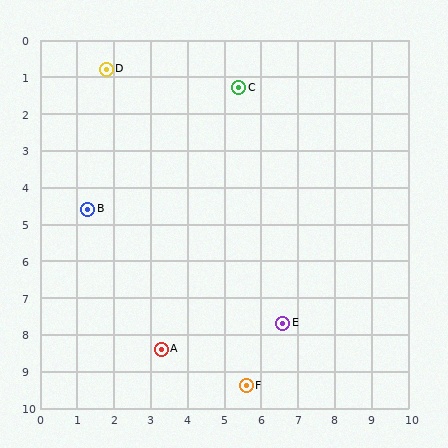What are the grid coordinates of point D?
Point D is at approximately (1.8, 0.8).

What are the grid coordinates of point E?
Point E is at approximately (6.6, 7.7).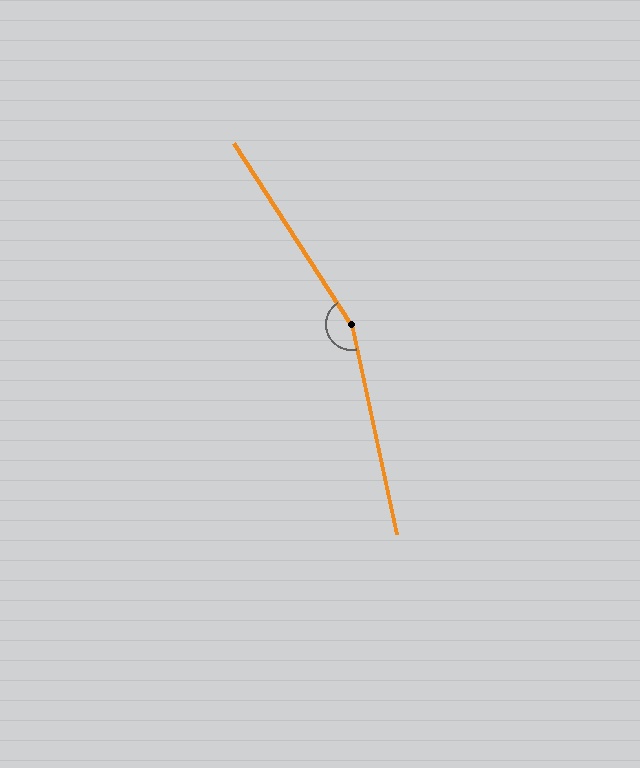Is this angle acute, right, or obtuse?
It is obtuse.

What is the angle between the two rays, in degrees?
Approximately 159 degrees.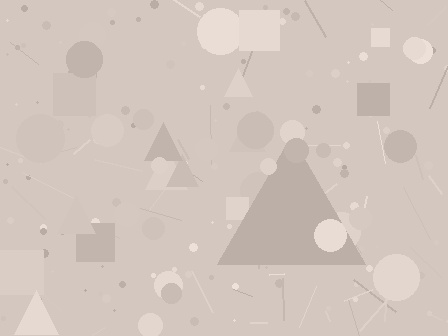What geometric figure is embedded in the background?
A triangle is embedded in the background.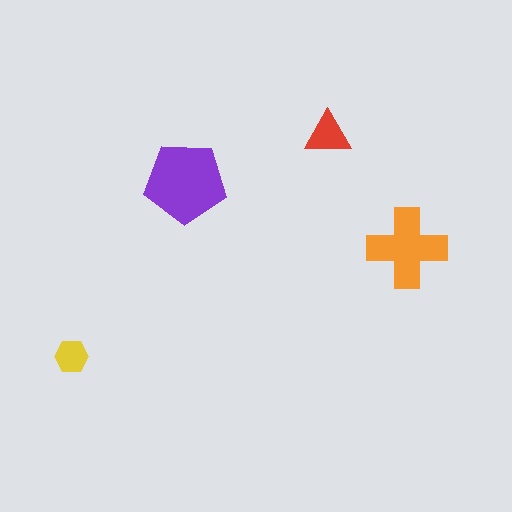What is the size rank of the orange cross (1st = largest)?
2nd.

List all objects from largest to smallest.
The purple pentagon, the orange cross, the red triangle, the yellow hexagon.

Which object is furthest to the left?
The yellow hexagon is leftmost.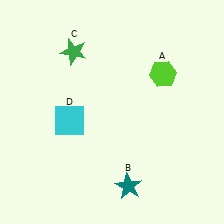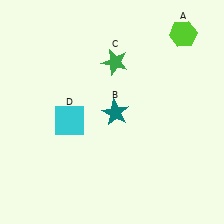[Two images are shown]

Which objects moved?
The objects that moved are: the lime hexagon (A), the teal star (B), the green star (C).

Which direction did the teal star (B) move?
The teal star (B) moved up.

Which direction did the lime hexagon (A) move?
The lime hexagon (A) moved up.